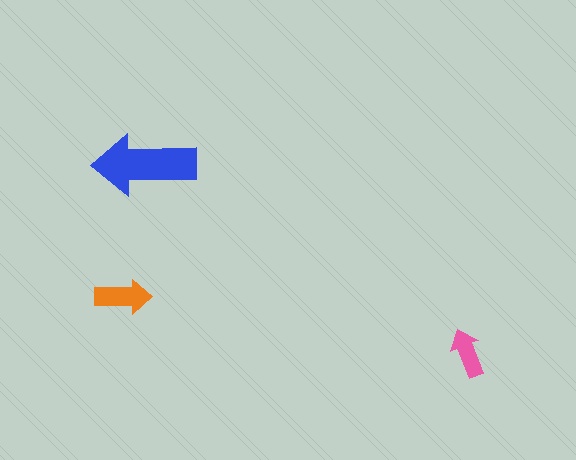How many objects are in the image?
There are 3 objects in the image.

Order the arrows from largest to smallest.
the blue one, the orange one, the pink one.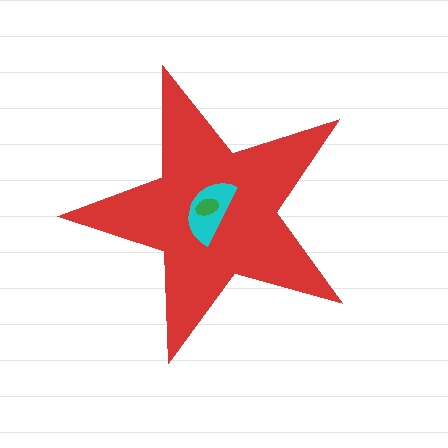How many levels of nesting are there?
3.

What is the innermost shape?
The green ellipse.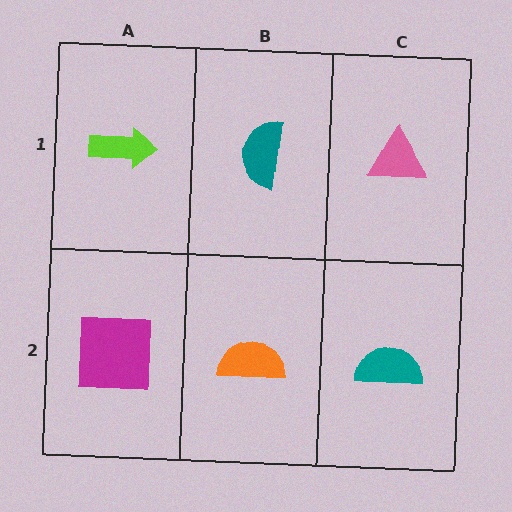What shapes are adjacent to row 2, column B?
A teal semicircle (row 1, column B), a magenta square (row 2, column A), a teal semicircle (row 2, column C).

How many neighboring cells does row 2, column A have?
2.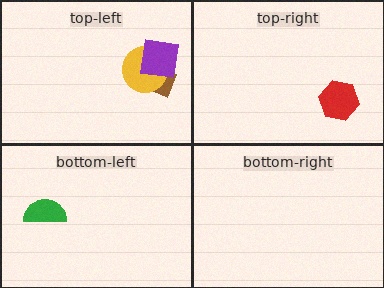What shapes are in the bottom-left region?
The green semicircle.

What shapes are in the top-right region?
The red hexagon.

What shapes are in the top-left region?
The brown rectangle, the yellow circle, the purple square.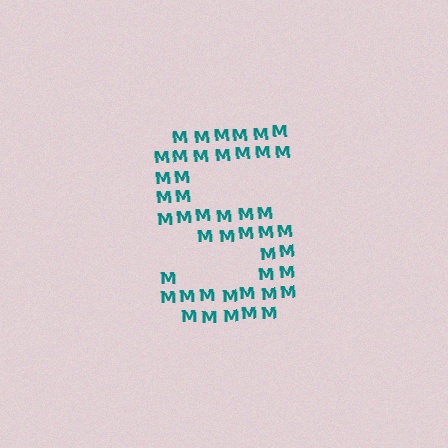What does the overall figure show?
The overall figure shows the letter S.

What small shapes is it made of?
It is made of small letter M's.